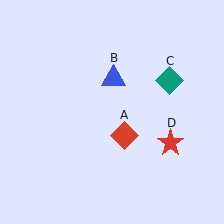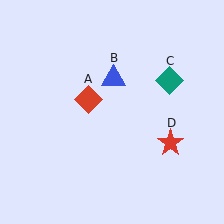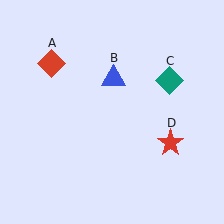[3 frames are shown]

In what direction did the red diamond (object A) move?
The red diamond (object A) moved up and to the left.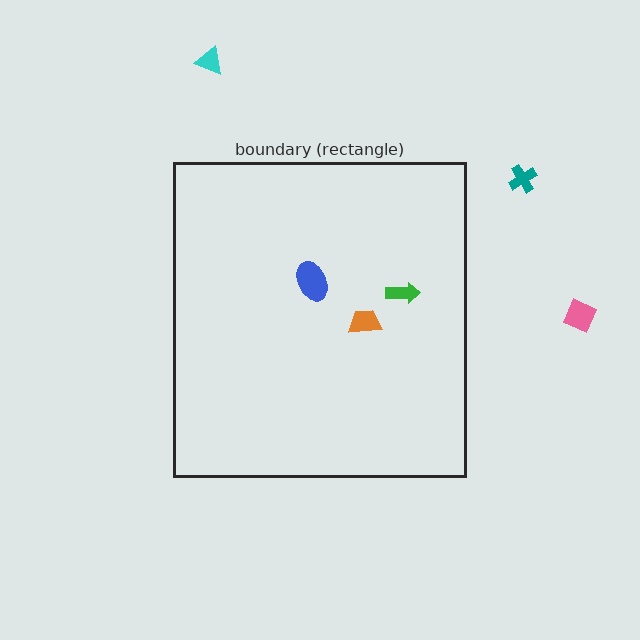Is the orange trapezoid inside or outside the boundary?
Inside.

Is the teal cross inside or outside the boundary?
Outside.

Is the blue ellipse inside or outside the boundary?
Inside.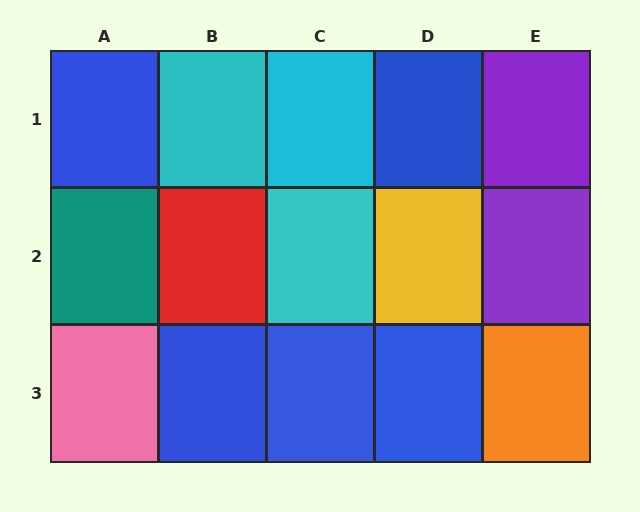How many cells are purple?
2 cells are purple.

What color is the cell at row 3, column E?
Orange.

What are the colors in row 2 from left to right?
Teal, red, cyan, yellow, purple.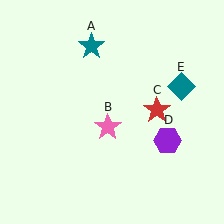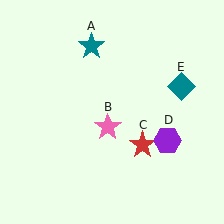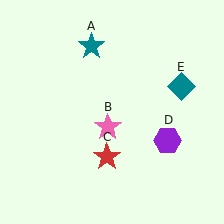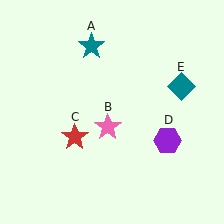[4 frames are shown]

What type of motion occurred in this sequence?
The red star (object C) rotated clockwise around the center of the scene.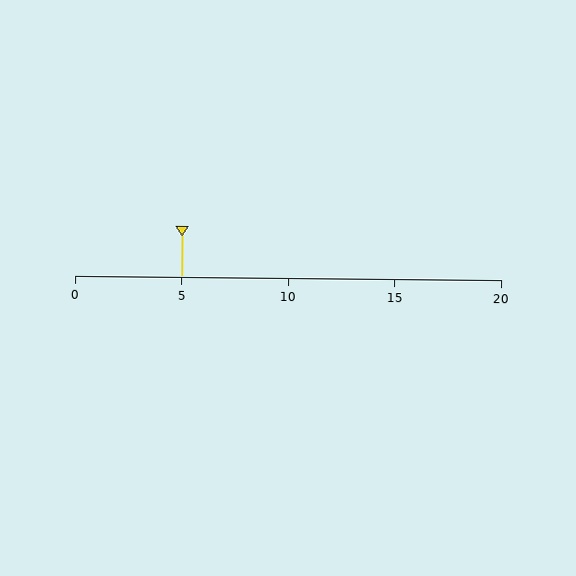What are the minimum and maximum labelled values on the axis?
The axis runs from 0 to 20.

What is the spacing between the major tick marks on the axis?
The major ticks are spaced 5 apart.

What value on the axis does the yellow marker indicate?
The marker indicates approximately 5.